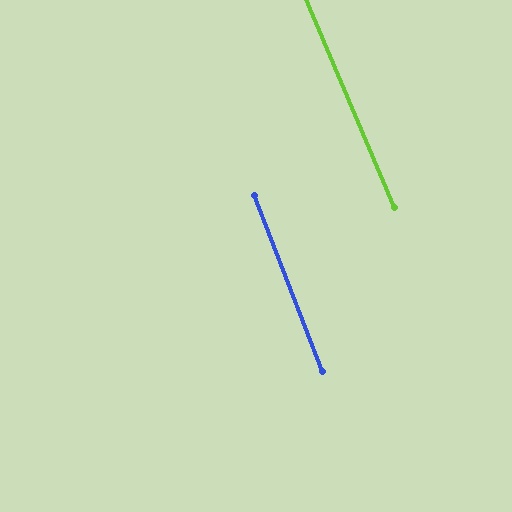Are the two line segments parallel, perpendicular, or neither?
Parallel — their directions differ by only 1.5°.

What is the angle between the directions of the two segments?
Approximately 1 degree.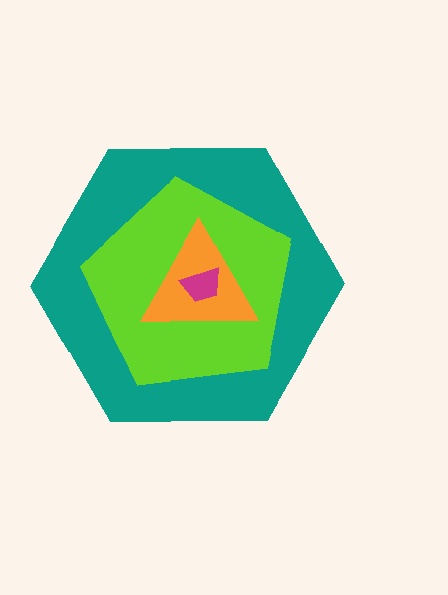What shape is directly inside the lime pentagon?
The orange triangle.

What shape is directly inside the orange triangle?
The magenta trapezoid.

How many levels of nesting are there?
4.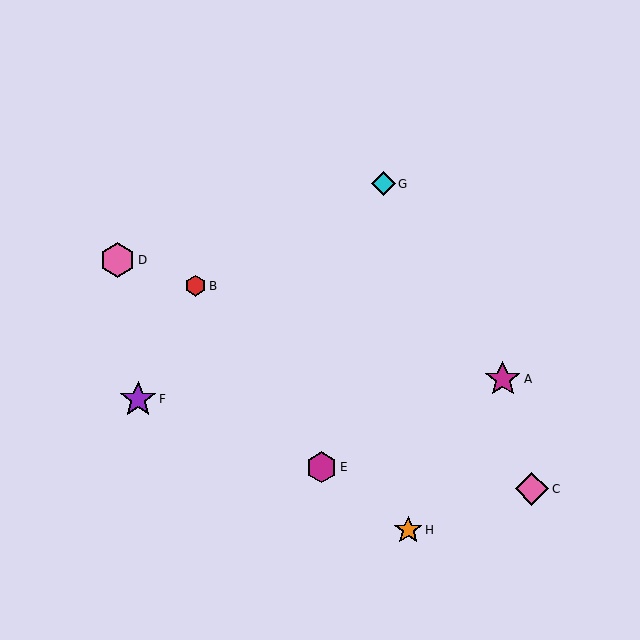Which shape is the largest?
The purple star (labeled F) is the largest.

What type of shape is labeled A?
Shape A is a magenta star.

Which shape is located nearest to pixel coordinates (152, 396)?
The purple star (labeled F) at (138, 399) is nearest to that location.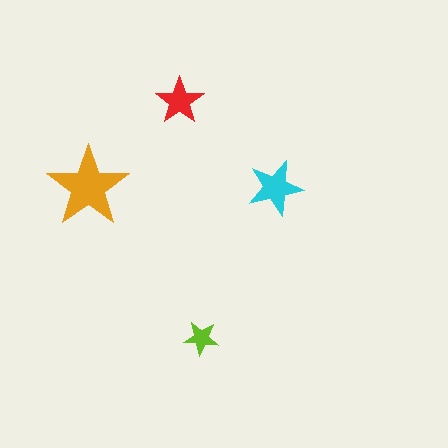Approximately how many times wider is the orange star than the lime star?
About 2.5 times wider.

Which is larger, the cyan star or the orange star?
The orange one.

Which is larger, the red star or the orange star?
The orange one.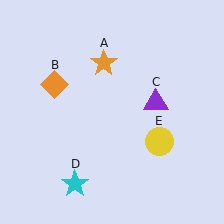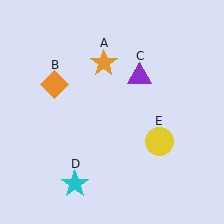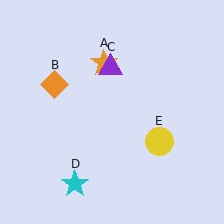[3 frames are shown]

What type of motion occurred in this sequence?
The purple triangle (object C) rotated counterclockwise around the center of the scene.